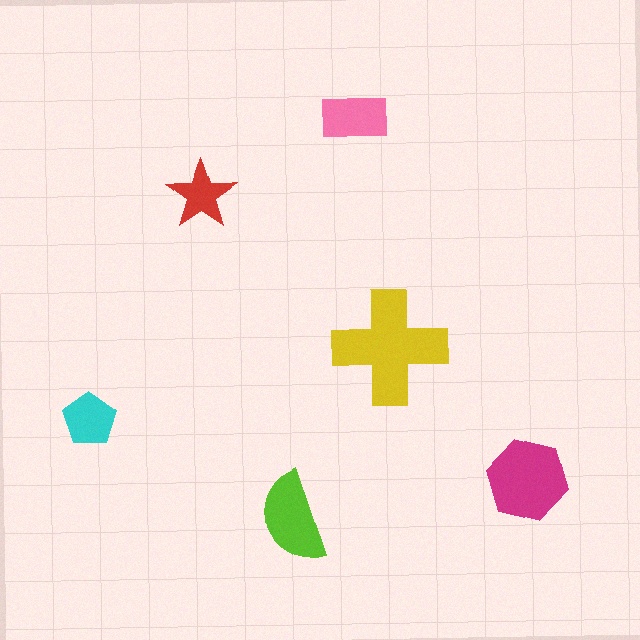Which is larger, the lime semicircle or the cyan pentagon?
The lime semicircle.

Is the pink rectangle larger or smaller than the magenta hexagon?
Smaller.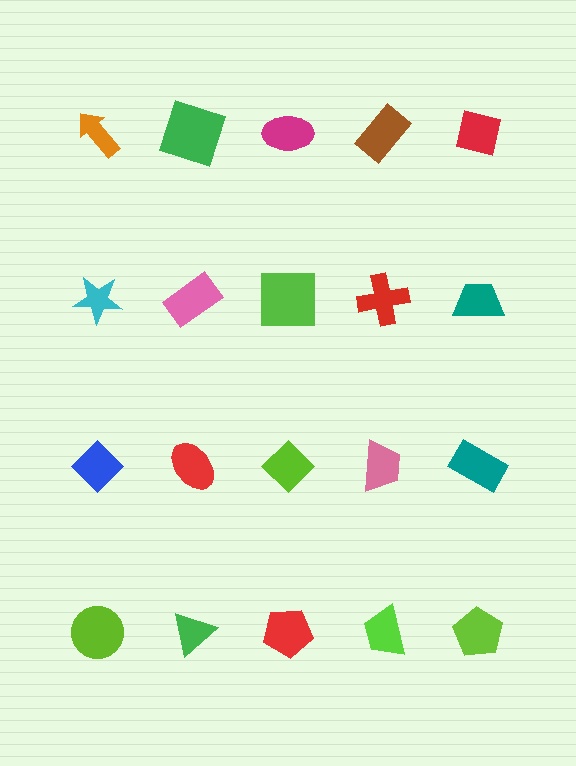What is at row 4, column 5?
A lime pentagon.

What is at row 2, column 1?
A cyan star.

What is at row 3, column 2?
A red ellipse.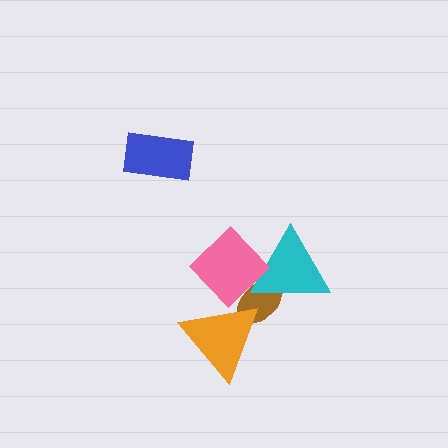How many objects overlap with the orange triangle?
2 objects overlap with the orange triangle.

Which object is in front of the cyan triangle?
The pink diamond is in front of the cyan triangle.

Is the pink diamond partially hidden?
Yes, it is partially covered by another shape.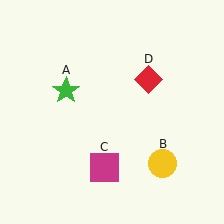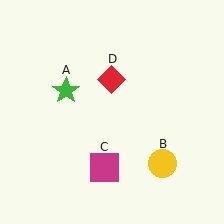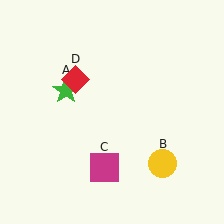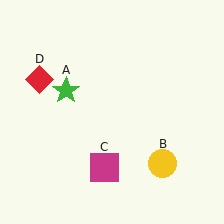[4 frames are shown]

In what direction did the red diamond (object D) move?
The red diamond (object D) moved left.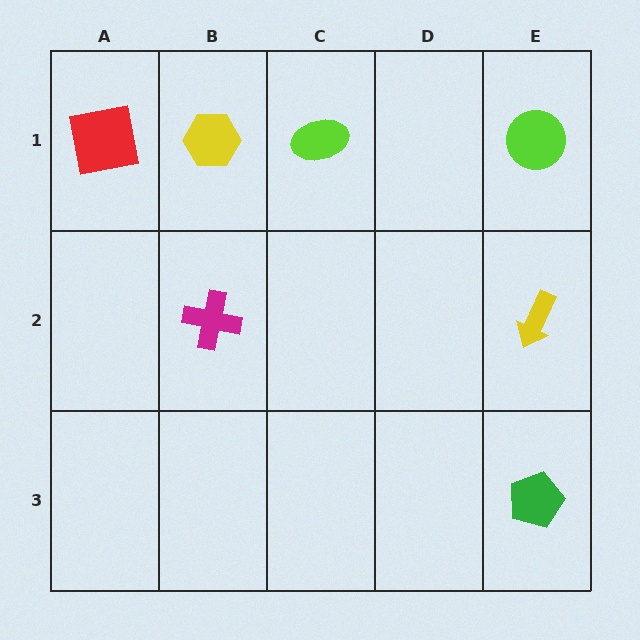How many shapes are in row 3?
1 shape.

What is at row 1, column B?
A yellow hexagon.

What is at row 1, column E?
A lime circle.